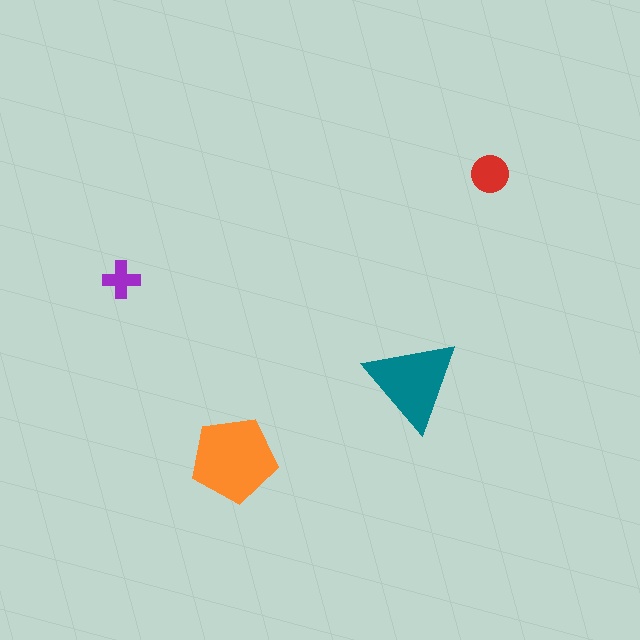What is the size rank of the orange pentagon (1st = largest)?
1st.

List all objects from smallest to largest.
The purple cross, the red circle, the teal triangle, the orange pentagon.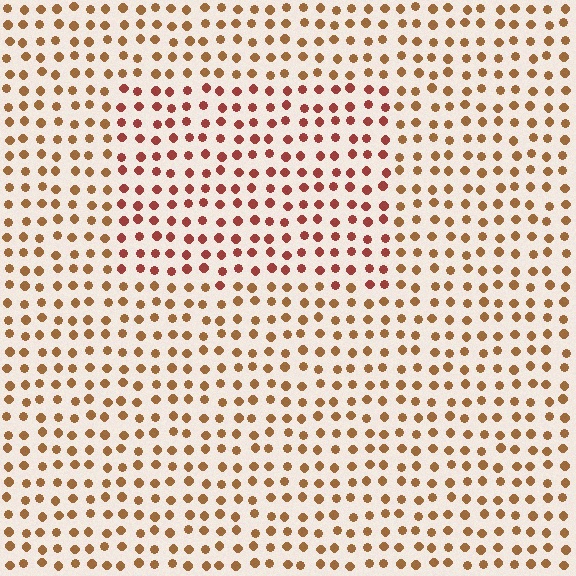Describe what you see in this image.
The image is filled with small brown elements in a uniform arrangement. A rectangle-shaped region is visible where the elements are tinted to a slightly different hue, forming a subtle color boundary.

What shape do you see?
I see a rectangle.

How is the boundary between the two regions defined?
The boundary is defined purely by a slight shift in hue (about 28 degrees). Spacing, size, and orientation are identical on both sides.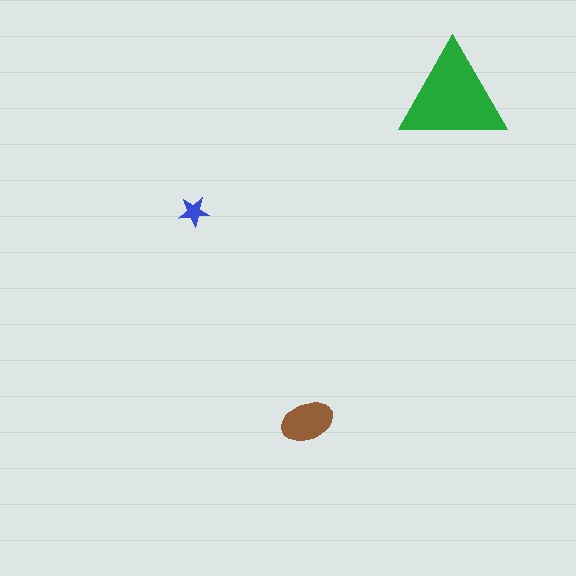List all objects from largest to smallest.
The green triangle, the brown ellipse, the blue star.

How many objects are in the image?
There are 3 objects in the image.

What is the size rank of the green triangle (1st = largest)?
1st.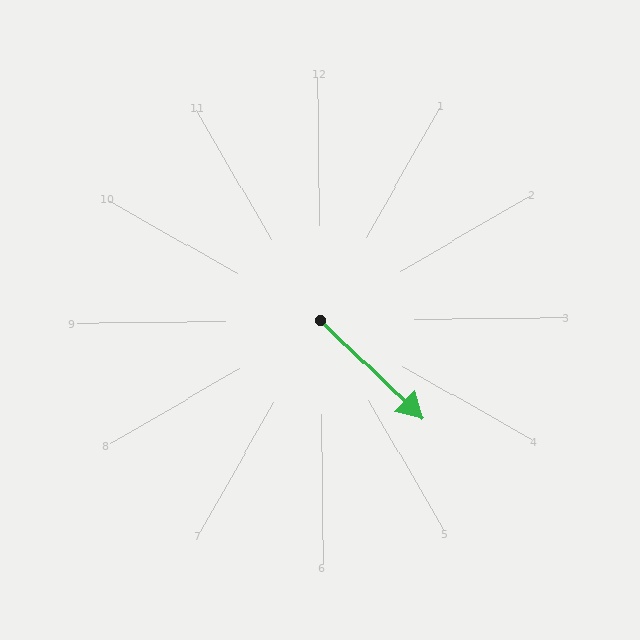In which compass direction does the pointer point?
Southeast.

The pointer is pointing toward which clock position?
Roughly 4 o'clock.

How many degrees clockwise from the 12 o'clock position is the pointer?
Approximately 135 degrees.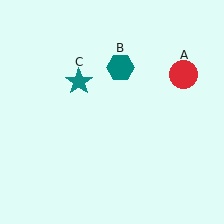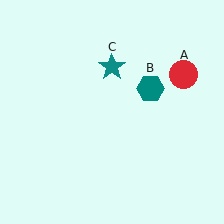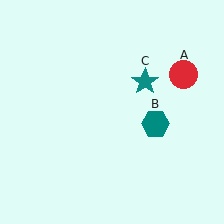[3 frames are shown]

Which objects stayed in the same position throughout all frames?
Red circle (object A) remained stationary.